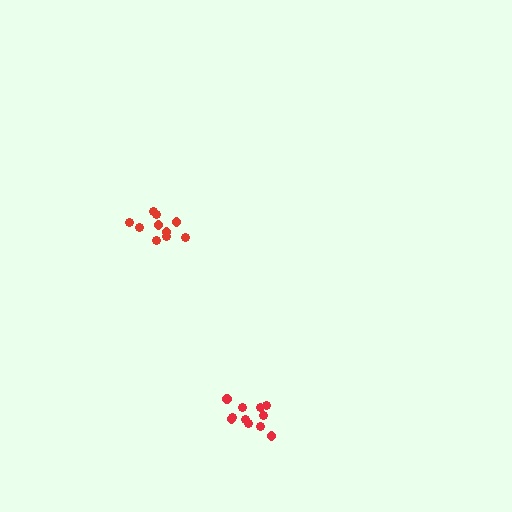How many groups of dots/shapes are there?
There are 2 groups.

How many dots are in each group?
Group 1: 10 dots, Group 2: 11 dots (21 total).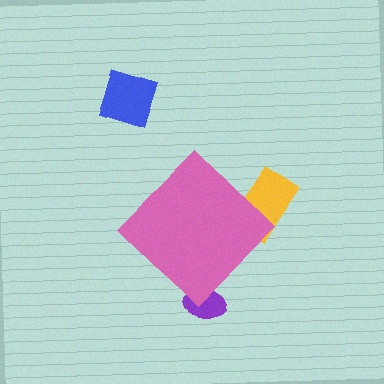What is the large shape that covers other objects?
A pink diamond.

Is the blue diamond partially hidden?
No, the blue diamond is fully visible.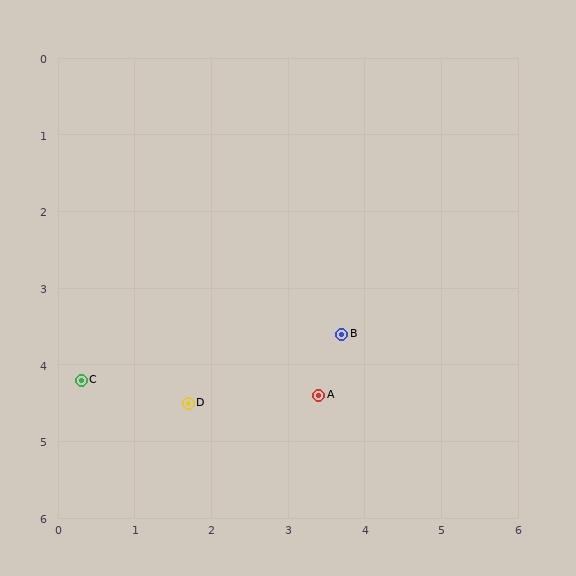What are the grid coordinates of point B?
Point B is at approximately (3.7, 3.6).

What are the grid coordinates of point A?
Point A is at approximately (3.4, 4.4).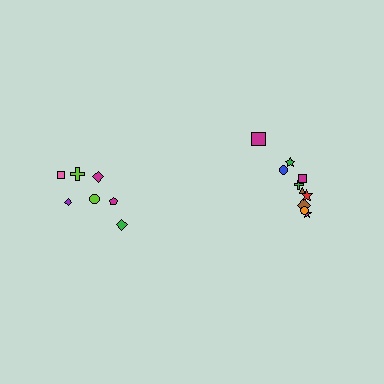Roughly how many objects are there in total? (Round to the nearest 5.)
Roughly 15 objects in total.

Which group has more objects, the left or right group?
The right group.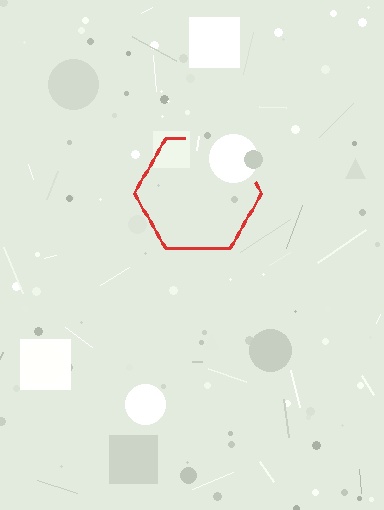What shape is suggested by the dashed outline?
The dashed outline suggests a hexagon.